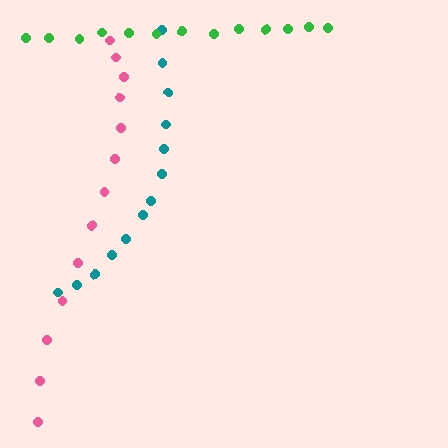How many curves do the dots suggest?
There are 3 distinct paths.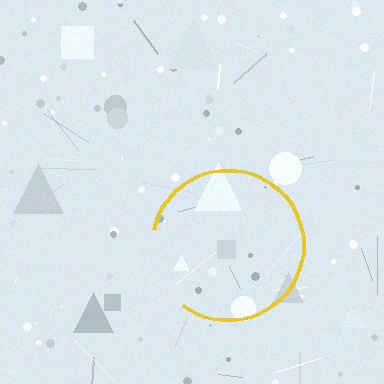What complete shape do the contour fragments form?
The contour fragments form a circle.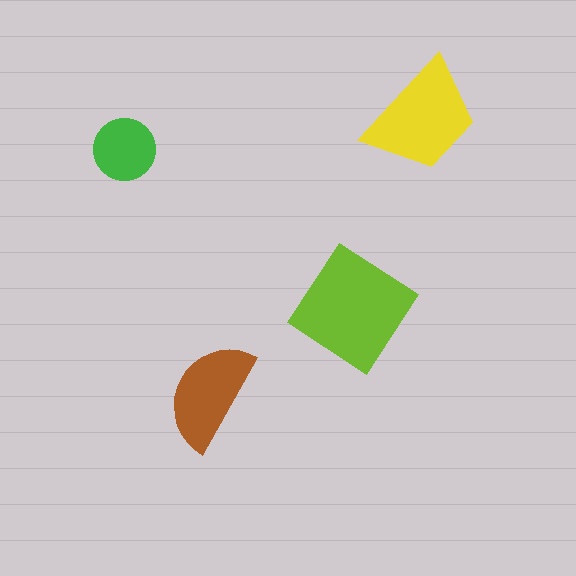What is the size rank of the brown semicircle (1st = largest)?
3rd.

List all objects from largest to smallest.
The lime diamond, the yellow trapezoid, the brown semicircle, the green circle.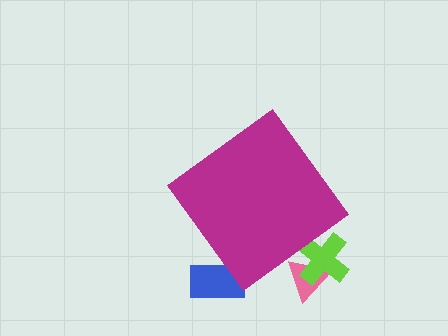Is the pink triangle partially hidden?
Yes, the pink triangle is partially hidden behind the magenta diamond.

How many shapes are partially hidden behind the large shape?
3 shapes are partially hidden.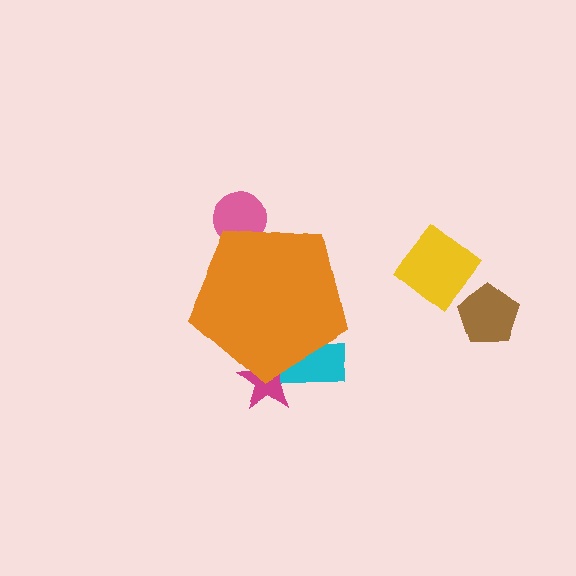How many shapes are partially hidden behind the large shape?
3 shapes are partially hidden.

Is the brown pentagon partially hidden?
No, the brown pentagon is fully visible.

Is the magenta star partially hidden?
Yes, the magenta star is partially hidden behind the orange pentagon.